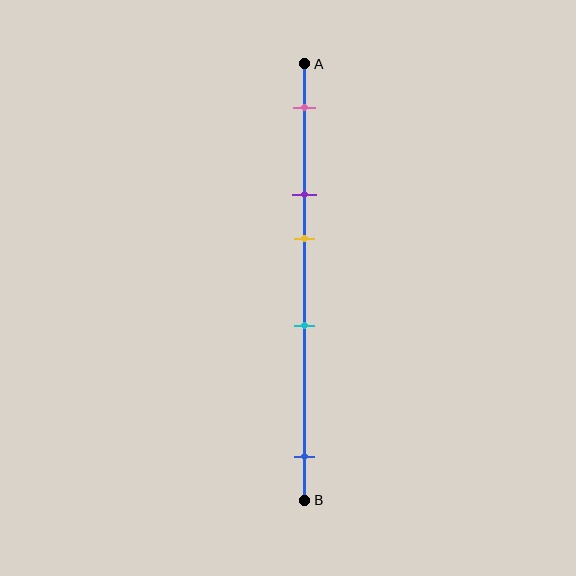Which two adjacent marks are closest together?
The purple and yellow marks are the closest adjacent pair.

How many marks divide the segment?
There are 5 marks dividing the segment.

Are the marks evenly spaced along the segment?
No, the marks are not evenly spaced.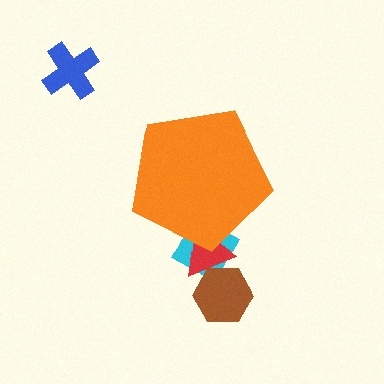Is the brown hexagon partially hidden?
No, the brown hexagon is fully visible.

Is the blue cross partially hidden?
No, the blue cross is fully visible.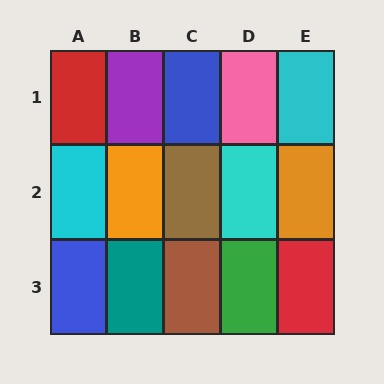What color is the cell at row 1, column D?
Pink.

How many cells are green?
1 cell is green.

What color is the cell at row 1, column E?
Cyan.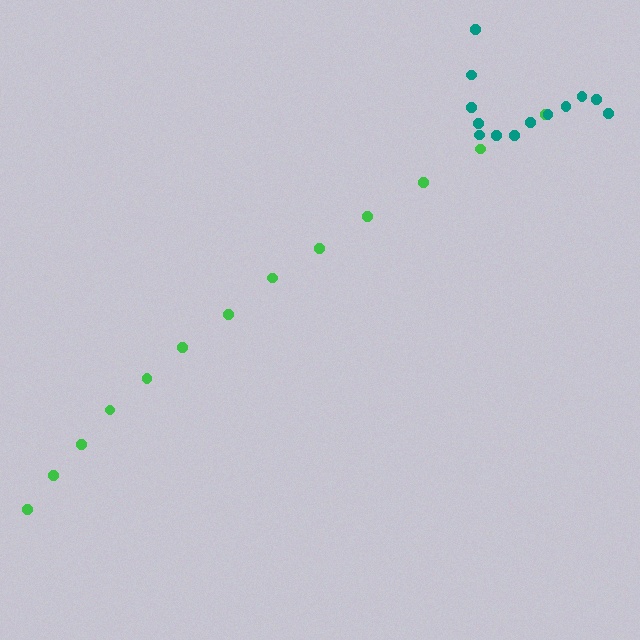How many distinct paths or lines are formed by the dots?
There are 2 distinct paths.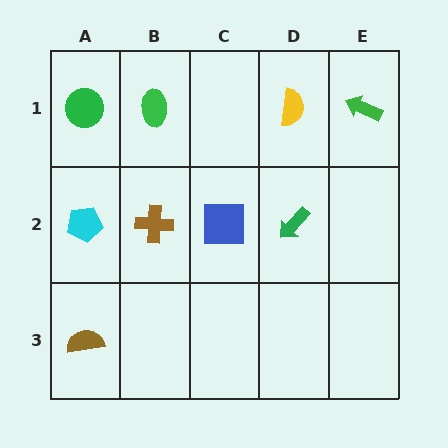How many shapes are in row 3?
1 shape.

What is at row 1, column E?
A green arrow.